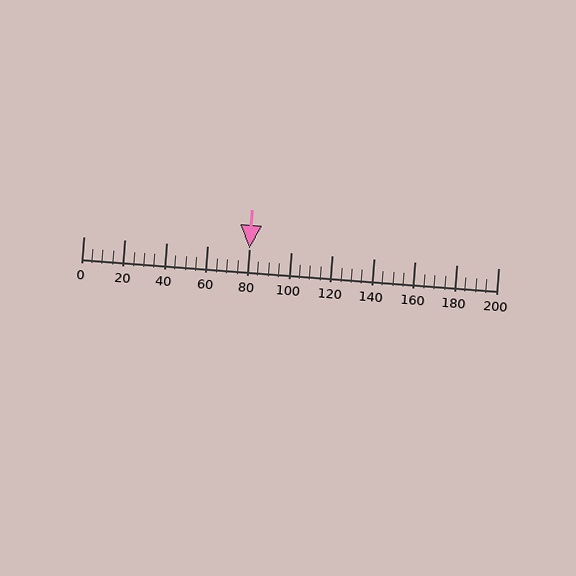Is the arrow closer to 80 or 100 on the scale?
The arrow is closer to 80.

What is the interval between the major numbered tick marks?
The major tick marks are spaced 20 units apart.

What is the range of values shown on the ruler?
The ruler shows values from 0 to 200.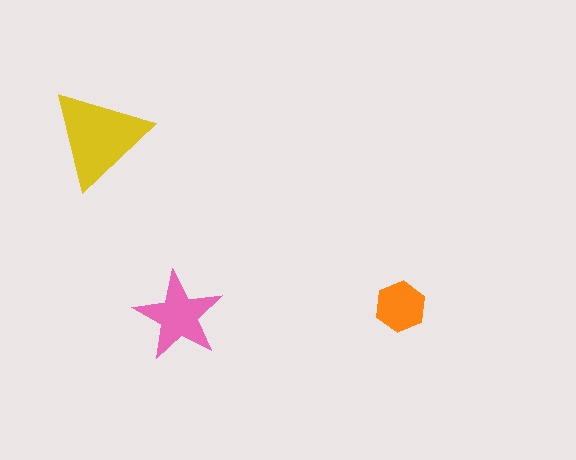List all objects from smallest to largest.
The orange hexagon, the pink star, the yellow triangle.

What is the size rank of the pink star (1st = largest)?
2nd.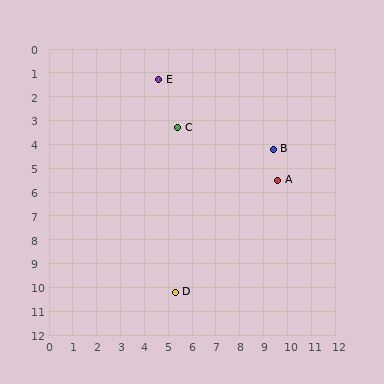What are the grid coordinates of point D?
Point D is at approximately (5.3, 10.2).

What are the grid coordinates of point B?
Point B is at approximately (9.4, 4.2).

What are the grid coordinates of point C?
Point C is at approximately (5.4, 3.3).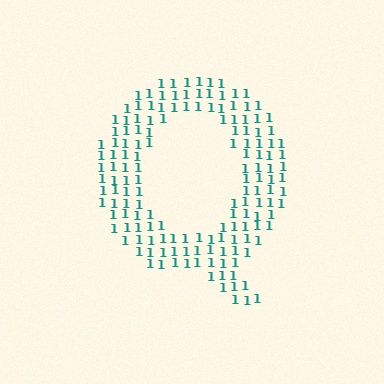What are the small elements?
The small elements are digit 1's.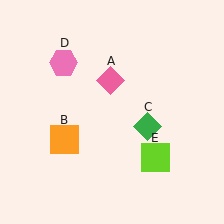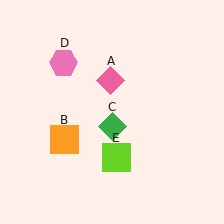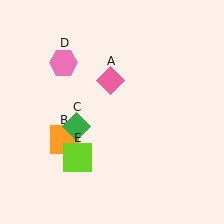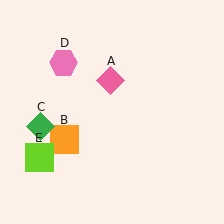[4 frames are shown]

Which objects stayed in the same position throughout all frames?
Pink diamond (object A) and orange square (object B) and pink hexagon (object D) remained stationary.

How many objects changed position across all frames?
2 objects changed position: green diamond (object C), lime square (object E).